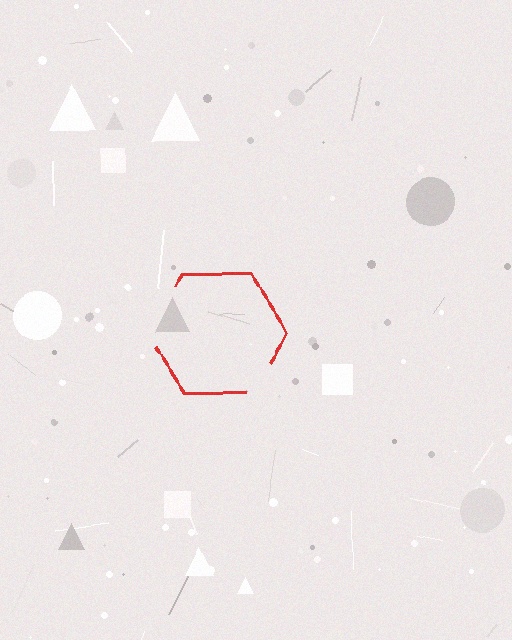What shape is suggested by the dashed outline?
The dashed outline suggests a hexagon.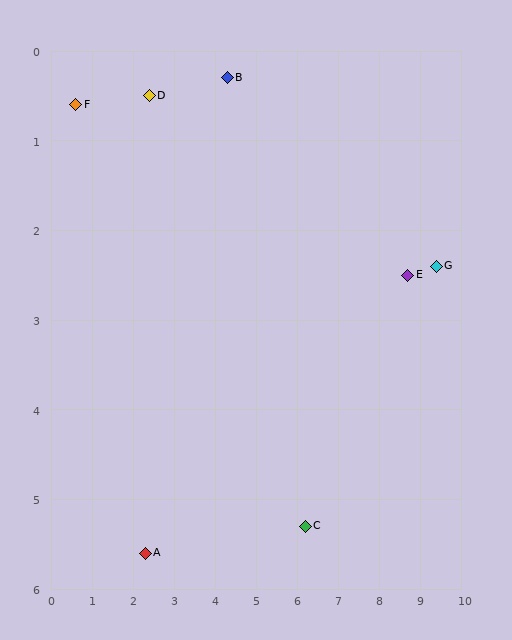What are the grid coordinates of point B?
Point B is at approximately (4.3, 0.3).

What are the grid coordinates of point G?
Point G is at approximately (9.4, 2.4).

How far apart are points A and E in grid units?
Points A and E are about 7.1 grid units apart.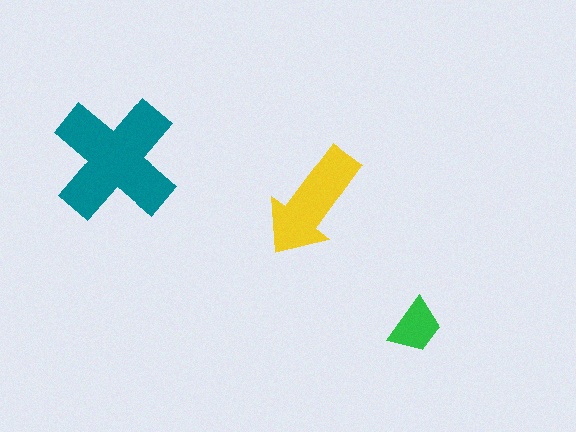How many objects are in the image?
There are 3 objects in the image.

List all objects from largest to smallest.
The teal cross, the yellow arrow, the green trapezoid.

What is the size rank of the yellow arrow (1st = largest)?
2nd.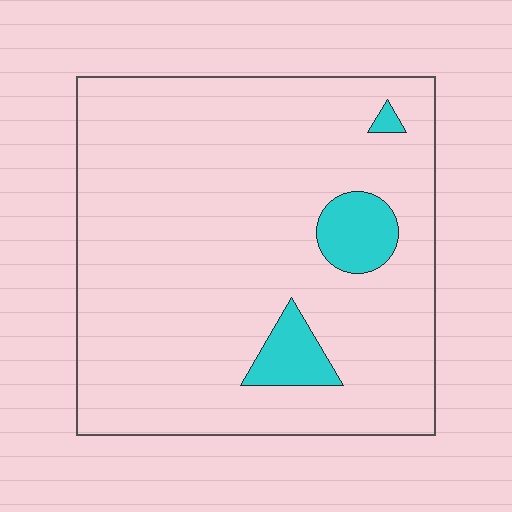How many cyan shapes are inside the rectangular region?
3.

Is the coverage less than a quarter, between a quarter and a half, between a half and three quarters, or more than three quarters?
Less than a quarter.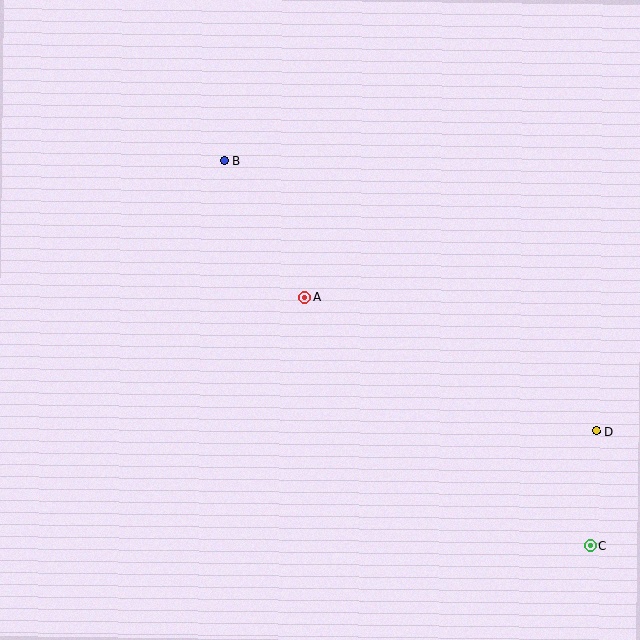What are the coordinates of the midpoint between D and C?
The midpoint between D and C is at (593, 489).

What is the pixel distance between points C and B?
The distance between C and B is 532 pixels.